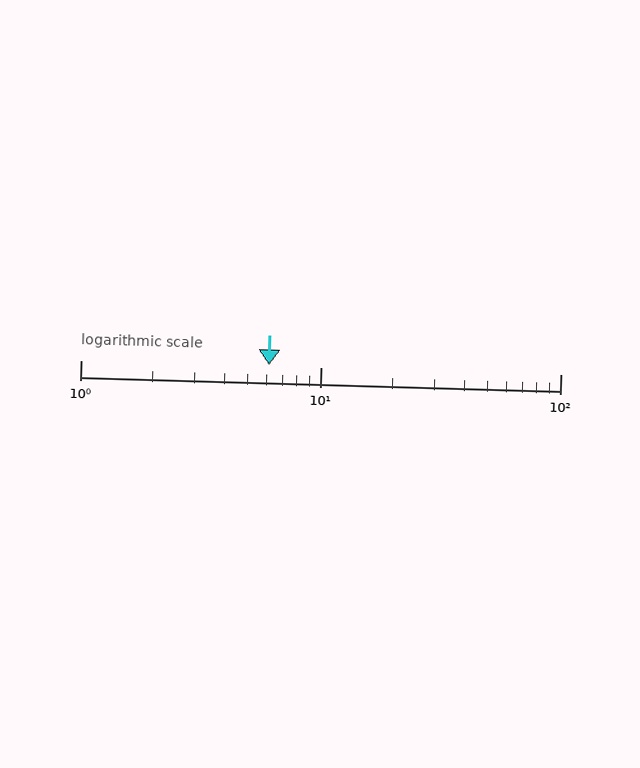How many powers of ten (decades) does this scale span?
The scale spans 2 decades, from 1 to 100.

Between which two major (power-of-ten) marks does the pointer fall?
The pointer is between 1 and 10.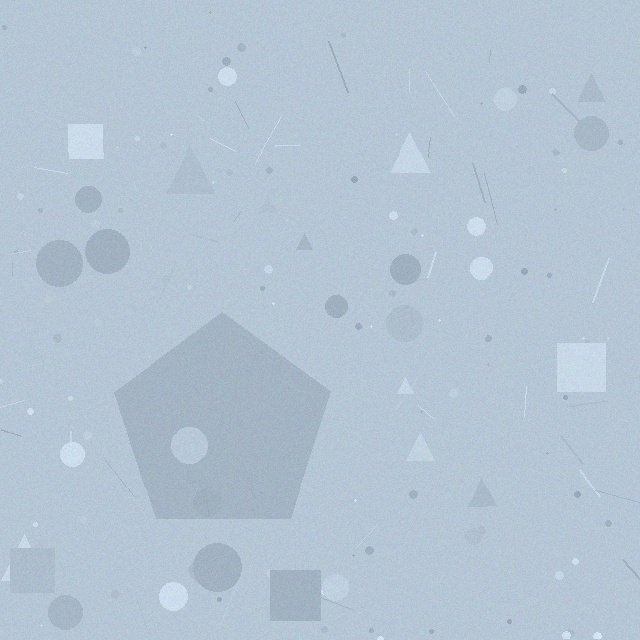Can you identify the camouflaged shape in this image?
The camouflaged shape is a pentagon.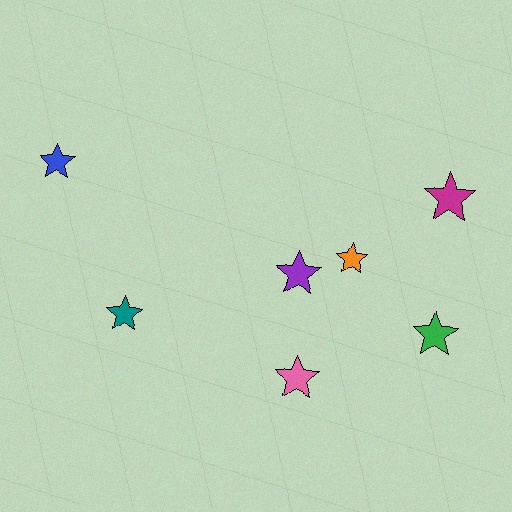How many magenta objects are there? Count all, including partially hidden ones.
There is 1 magenta object.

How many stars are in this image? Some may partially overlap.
There are 7 stars.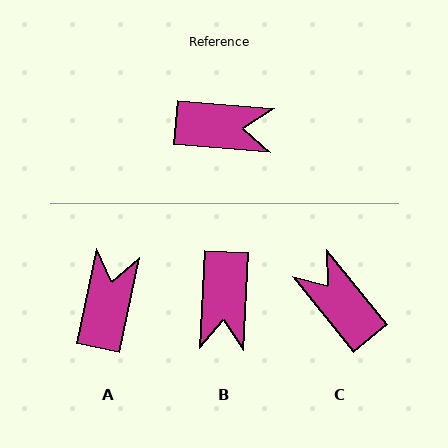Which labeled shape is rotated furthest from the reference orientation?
C, about 134 degrees away.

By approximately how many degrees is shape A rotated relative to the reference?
Approximately 83 degrees counter-clockwise.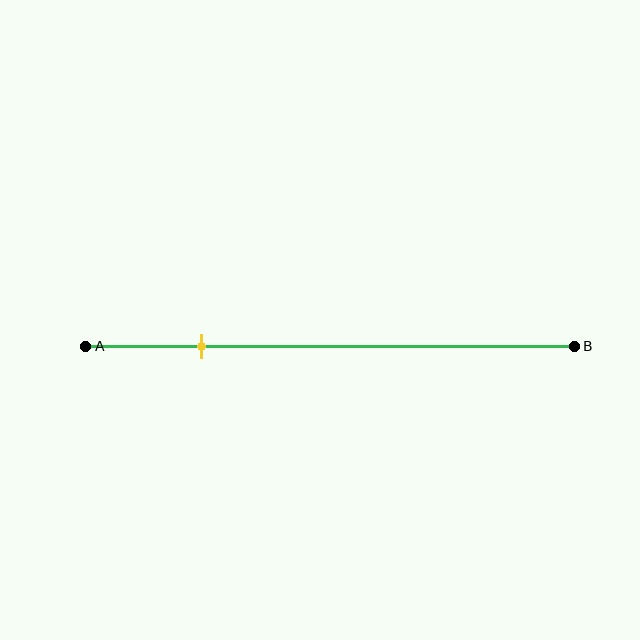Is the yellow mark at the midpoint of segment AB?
No, the mark is at about 25% from A, not at the 50% midpoint.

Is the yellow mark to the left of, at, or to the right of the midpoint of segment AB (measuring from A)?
The yellow mark is to the left of the midpoint of segment AB.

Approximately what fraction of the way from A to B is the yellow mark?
The yellow mark is approximately 25% of the way from A to B.